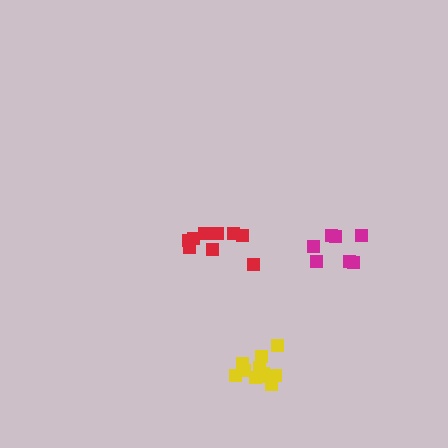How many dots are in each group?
Group 1: 9 dots, Group 2: 7 dots, Group 3: 11 dots (27 total).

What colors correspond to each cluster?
The clusters are colored: red, magenta, yellow.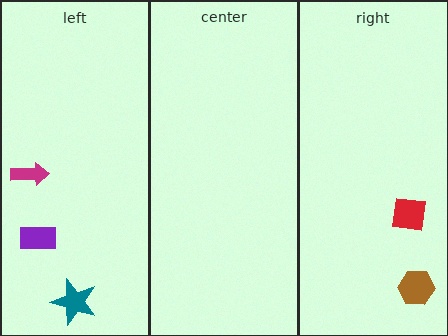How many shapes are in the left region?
3.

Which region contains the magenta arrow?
The left region.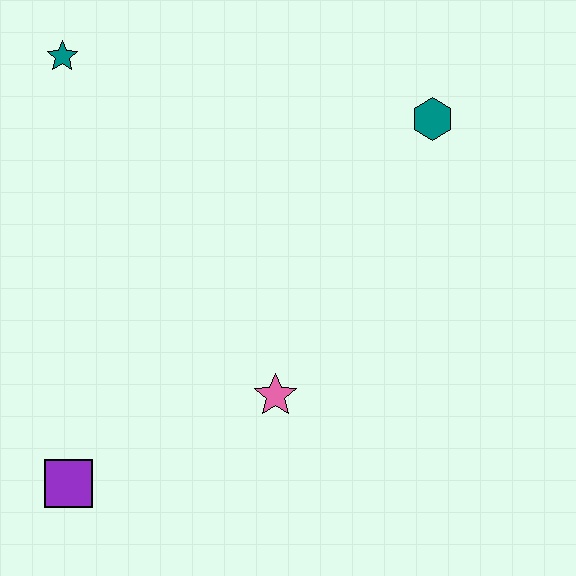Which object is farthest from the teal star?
The purple square is farthest from the teal star.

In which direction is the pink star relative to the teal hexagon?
The pink star is below the teal hexagon.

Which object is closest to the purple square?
The pink star is closest to the purple square.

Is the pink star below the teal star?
Yes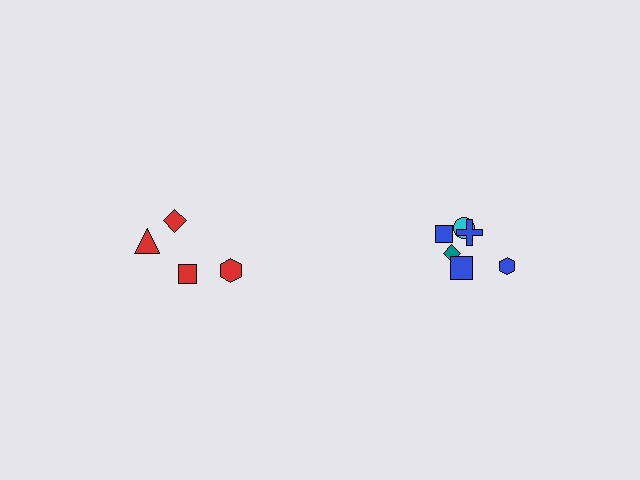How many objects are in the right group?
There are 6 objects.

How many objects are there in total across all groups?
There are 10 objects.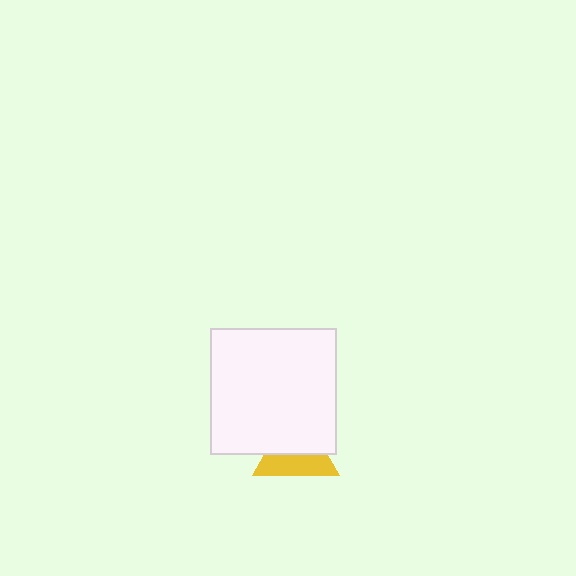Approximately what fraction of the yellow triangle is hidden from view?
Roughly 54% of the yellow triangle is hidden behind the white square.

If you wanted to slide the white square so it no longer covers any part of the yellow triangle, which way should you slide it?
Slide it up — that is the most direct way to separate the two shapes.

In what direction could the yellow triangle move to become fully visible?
The yellow triangle could move down. That would shift it out from behind the white square entirely.